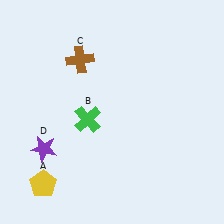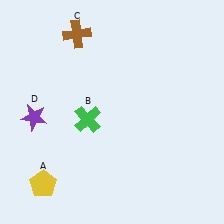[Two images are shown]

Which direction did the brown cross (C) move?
The brown cross (C) moved up.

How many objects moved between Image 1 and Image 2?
2 objects moved between the two images.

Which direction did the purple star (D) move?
The purple star (D) moved up.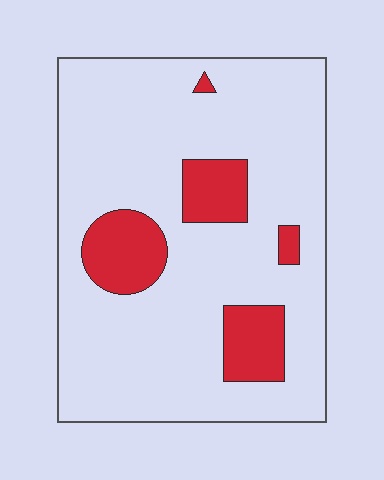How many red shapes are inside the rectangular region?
5.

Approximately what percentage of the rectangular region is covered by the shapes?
Approximately 15%.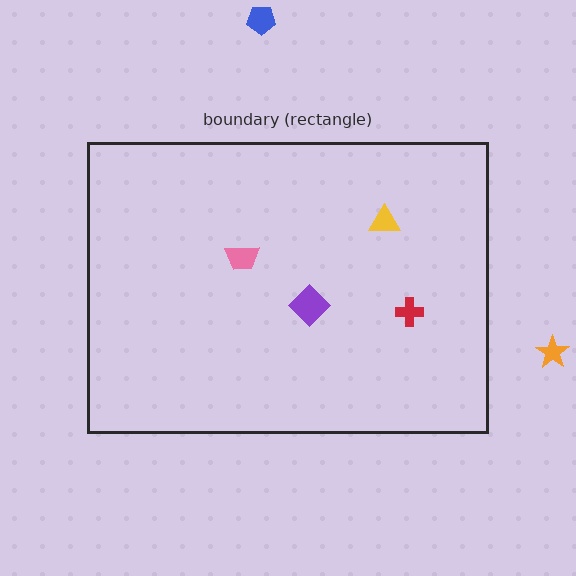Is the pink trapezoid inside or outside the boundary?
Inside.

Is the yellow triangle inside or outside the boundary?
Inside.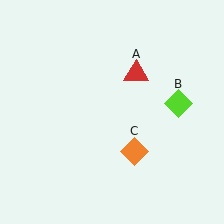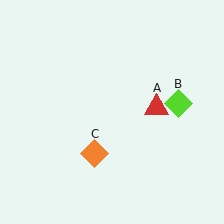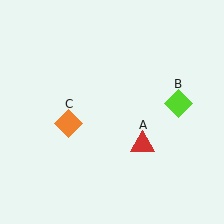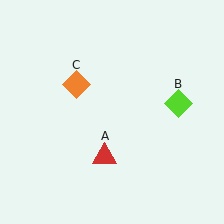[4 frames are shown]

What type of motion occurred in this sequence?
The red triangle (object A), orange diamond (object C) rotated clockwise around the center of the scene.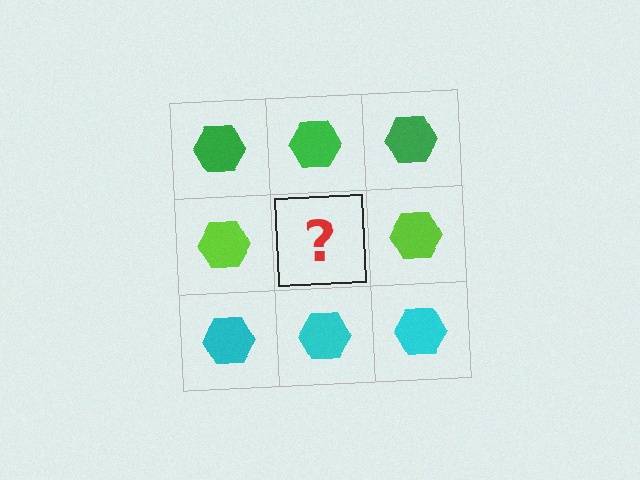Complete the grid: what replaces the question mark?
The question mark should be replaced with a lime hexagon.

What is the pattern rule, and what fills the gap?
The rule is that each row has a consistent color. The gap should be filled with a lime hexagon.